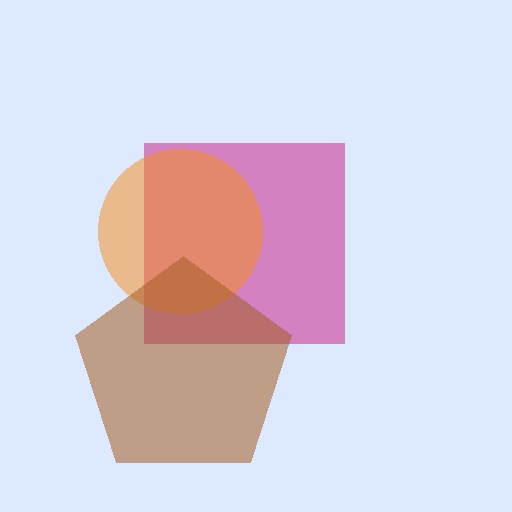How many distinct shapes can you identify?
There are 3 distinct shapes: a magenta square, an orange circle, a brown pentagon.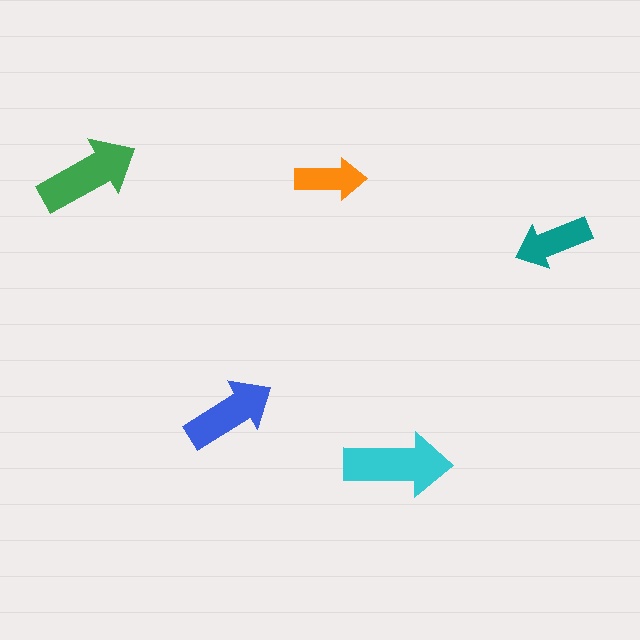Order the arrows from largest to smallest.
the cyan one, the green one, the blue one, the teal one, the orange one.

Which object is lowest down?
The cyan arrow is bottommost.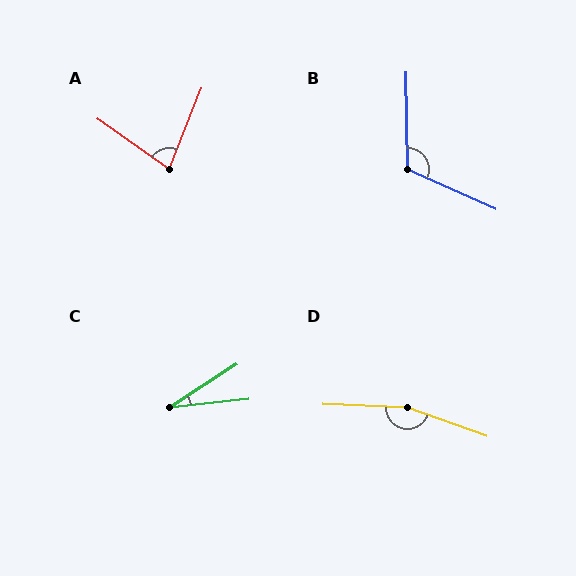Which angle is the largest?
D, at approximately 163 degrees.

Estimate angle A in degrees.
Approximately 77 degrees.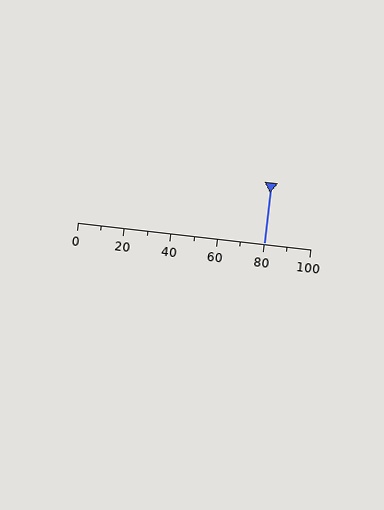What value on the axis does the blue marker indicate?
The marker indicates approximately 80.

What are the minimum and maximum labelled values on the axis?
The axis runs from 0 to 100.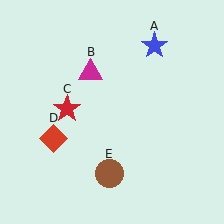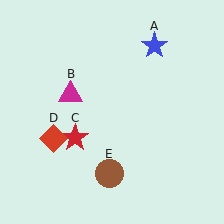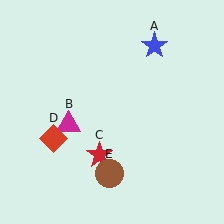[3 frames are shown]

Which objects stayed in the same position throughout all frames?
Blue star (object A) and red diamond (object D) and brown circle (object E) remained stationary.